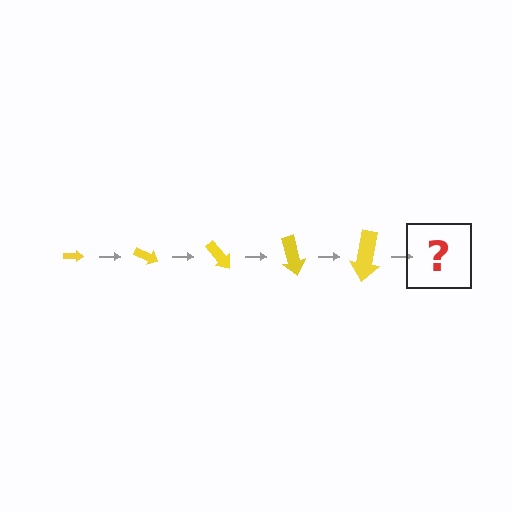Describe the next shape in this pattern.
It should be an arrow, larger than the previous one and rotated 125 degrees from the start.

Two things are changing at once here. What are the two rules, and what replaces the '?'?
The two rules are that the arrow grows larger each step and it rotates 25 degrees each step. The '?' should be an arrow, larger than the previous one and rotated 125 degrees from the start.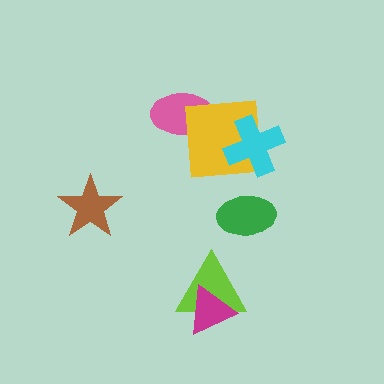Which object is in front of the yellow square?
The cyan cross is in front of the yellow square.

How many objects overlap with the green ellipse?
0 objects overlap with the green ellipse.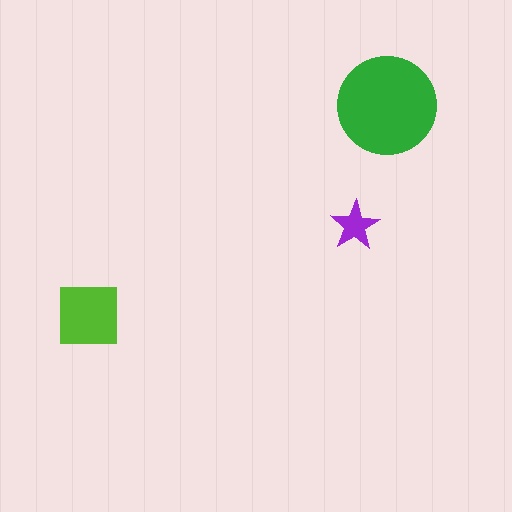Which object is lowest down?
The lime square is bottommost.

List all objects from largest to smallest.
The green circle, the lime square, the purple star.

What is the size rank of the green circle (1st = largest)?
1st.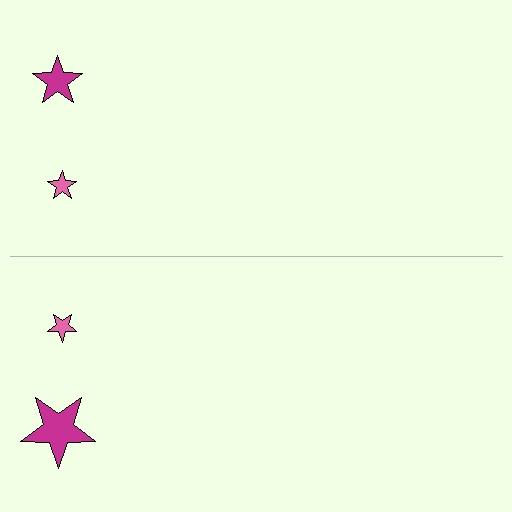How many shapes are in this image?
There are 4 shapes in this image.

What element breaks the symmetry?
The magenta star on the bottom side has a different size than its mirror counterpart.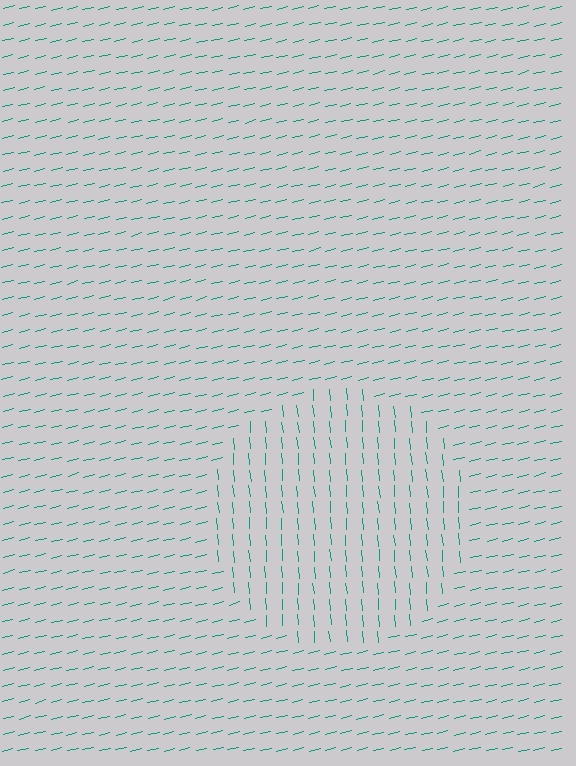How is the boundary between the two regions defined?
The boundary is defined purely by a change in line orientation (approximately 81 degrees difference). All lines are the same color and thickness.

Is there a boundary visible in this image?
Yes, there is a texture boundary formed by a change in line orientation.